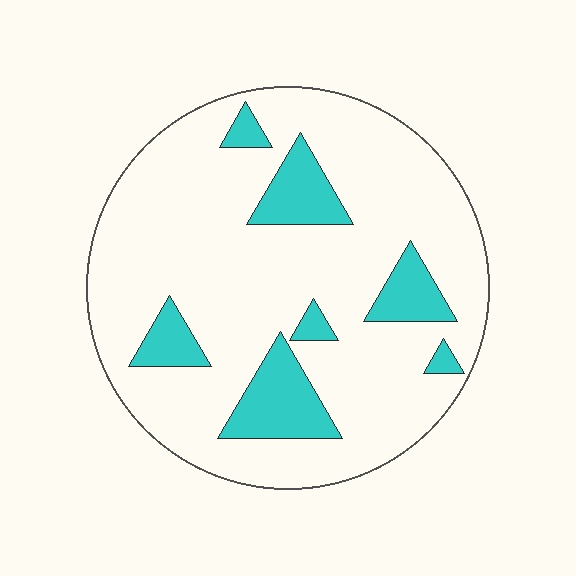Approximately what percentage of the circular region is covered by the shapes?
Approximately 15%.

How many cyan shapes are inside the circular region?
7.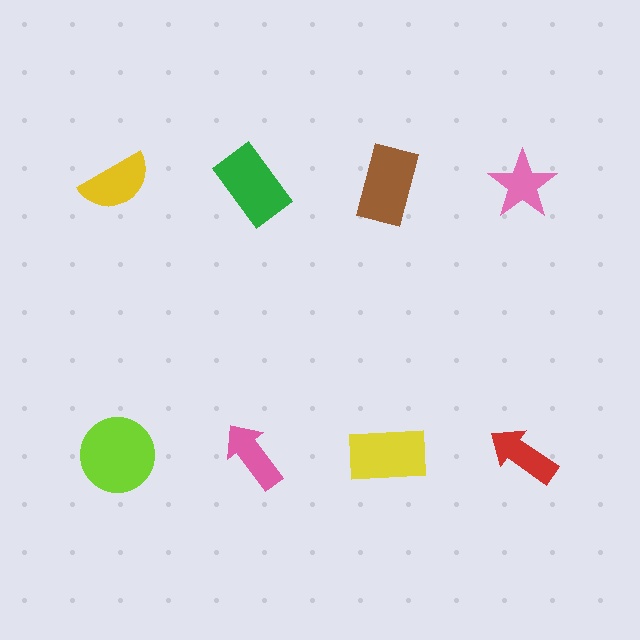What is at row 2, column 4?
A red arrow.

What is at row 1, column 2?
A green rectangle.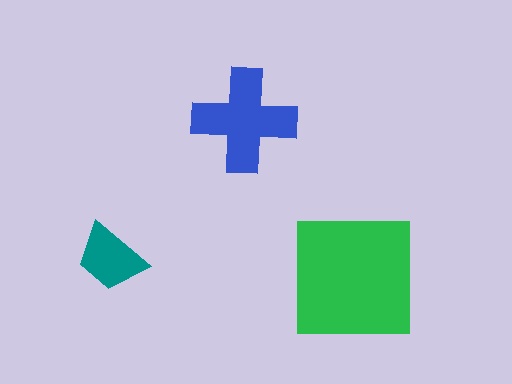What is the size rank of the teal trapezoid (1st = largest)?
3rd.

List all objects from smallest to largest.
The teal trapezoid, the blue cross, the green square.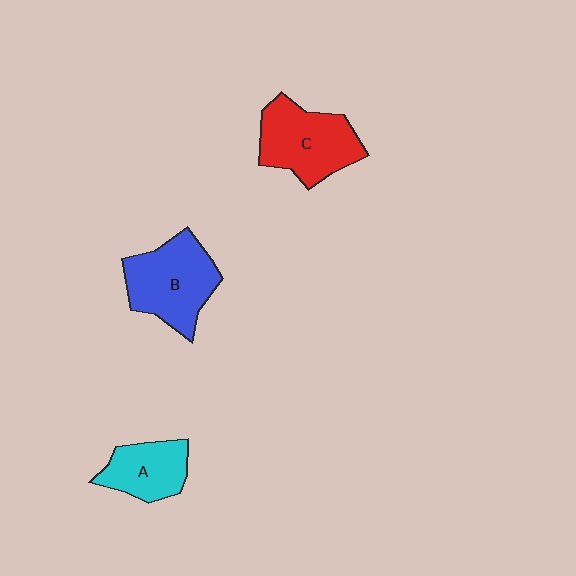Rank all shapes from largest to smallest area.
From largest to smallest: B (blue), C (red), A (cyan).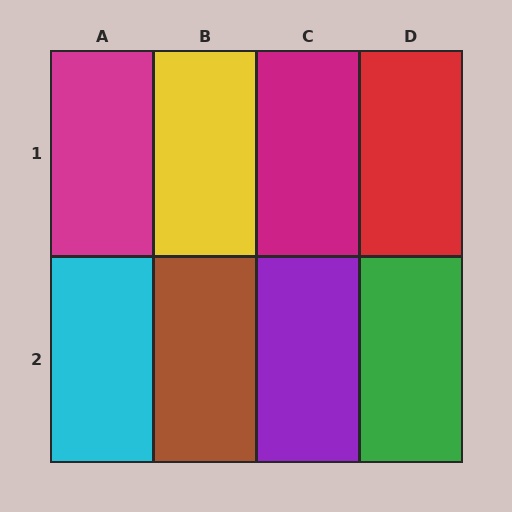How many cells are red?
1 cell is red.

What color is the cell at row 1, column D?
Red.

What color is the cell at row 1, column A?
Magenta.